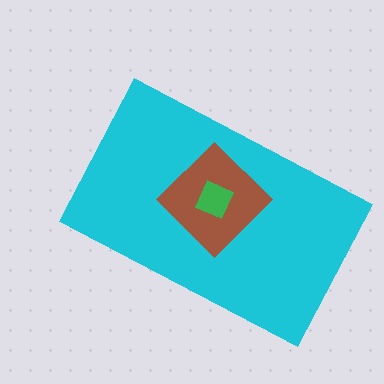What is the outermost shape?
The cyan rectangle.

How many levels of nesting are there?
3.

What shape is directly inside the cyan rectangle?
The brown diamond.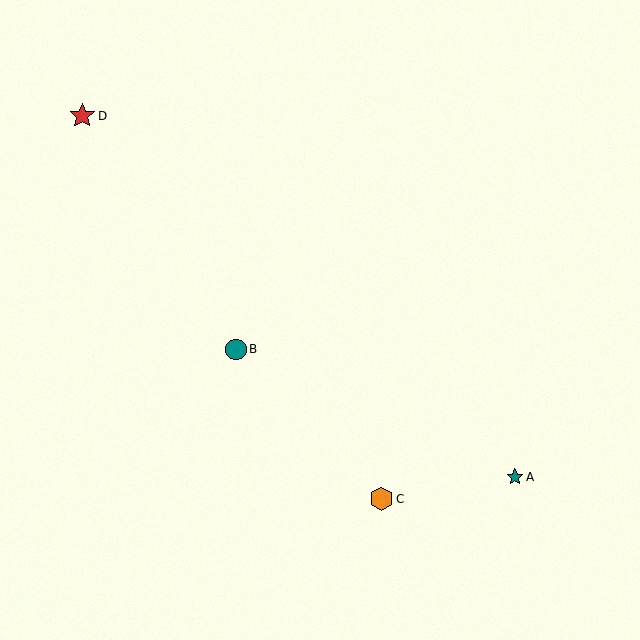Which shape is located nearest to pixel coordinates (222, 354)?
The teal circle (labeled B) at (236, 349) is nearest to that location.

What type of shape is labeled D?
Shape D is a red star.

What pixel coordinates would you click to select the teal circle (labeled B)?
Click at (236, 349) to select the teal circle B.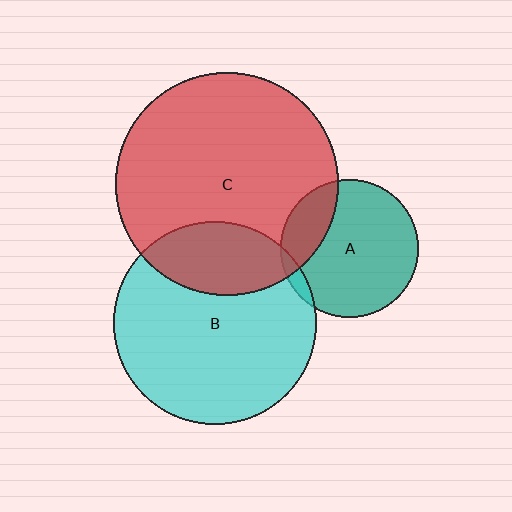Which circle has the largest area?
Circle C (red).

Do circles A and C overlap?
Yes.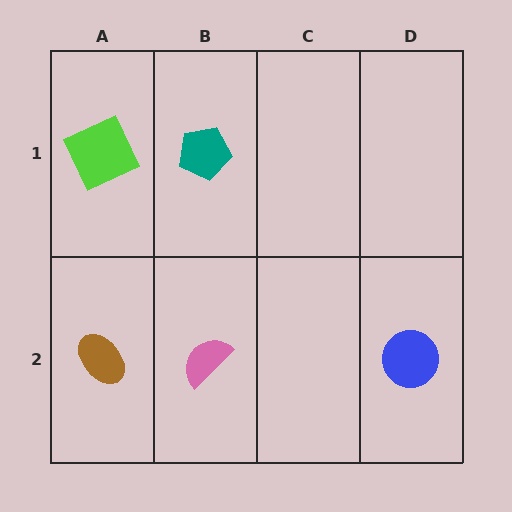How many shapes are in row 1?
2 shapes.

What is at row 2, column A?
A brown ellipse.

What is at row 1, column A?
A lime square.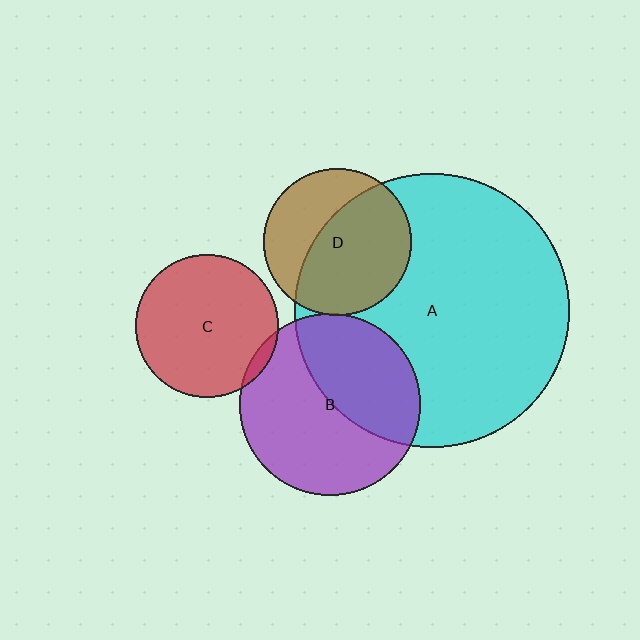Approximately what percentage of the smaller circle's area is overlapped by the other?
Approximately 5%.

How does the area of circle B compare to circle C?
Approximately 1.6 times.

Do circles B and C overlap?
Yes.